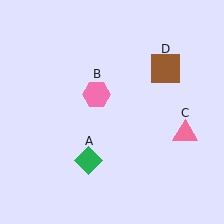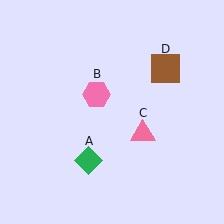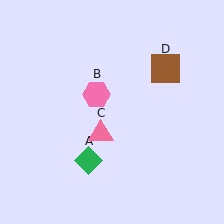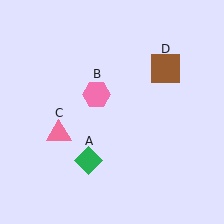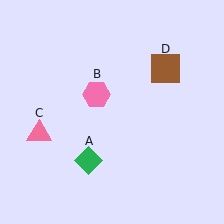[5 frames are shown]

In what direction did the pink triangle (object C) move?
The pink triangle (object C) moved left.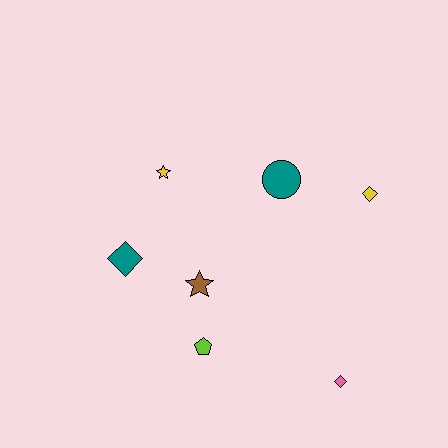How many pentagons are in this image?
There is 1 pentagon.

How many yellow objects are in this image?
There are 2 yellow objects.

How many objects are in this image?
There are 7 objects.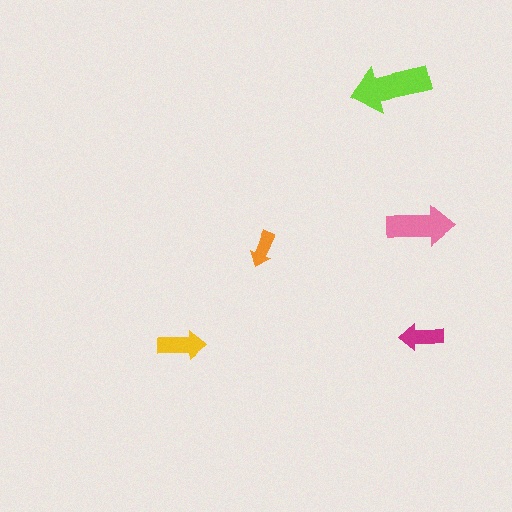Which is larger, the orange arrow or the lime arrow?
The lime one.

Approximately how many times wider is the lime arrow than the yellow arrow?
About 1.5 times wider.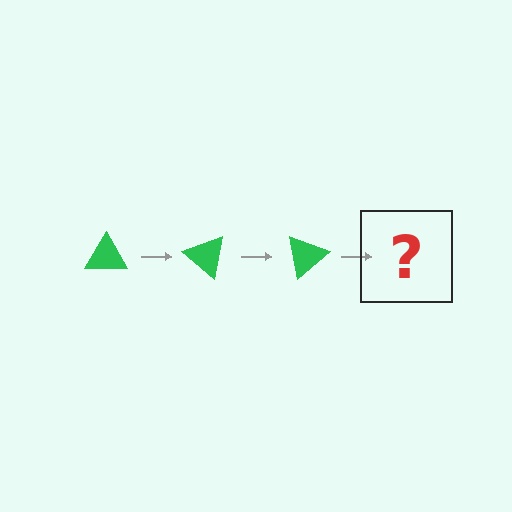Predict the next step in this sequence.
The next step is a green triangle rotated 120 degrees.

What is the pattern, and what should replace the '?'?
The pattern is that the triangle rotates 40 degrees each step. The '?' should be a green triangle rotated 120 degrees.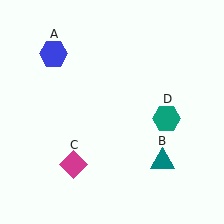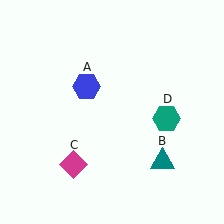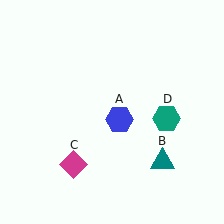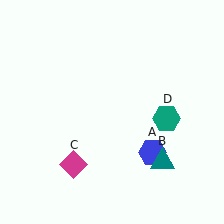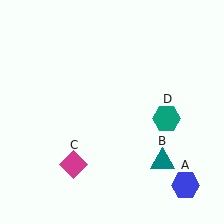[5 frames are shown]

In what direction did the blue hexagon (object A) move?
The blue hexagon (object A) moved down and to the right.